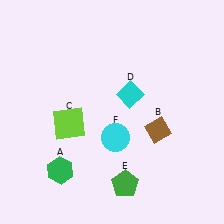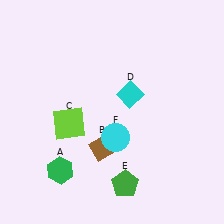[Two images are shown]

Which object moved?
The brown diamond (B) moved left.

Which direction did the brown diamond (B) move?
The brown diamond (B) moved left.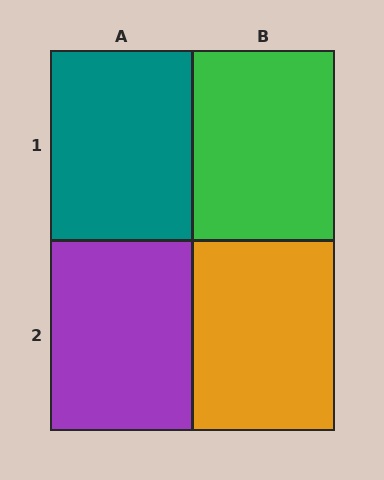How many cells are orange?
1 cell is orange.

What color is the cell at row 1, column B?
Green.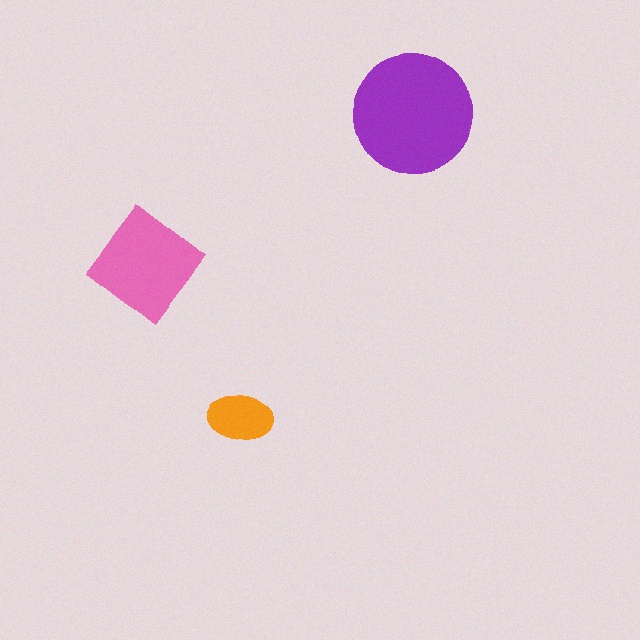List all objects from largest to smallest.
The purple circle, the pink diamond, the orange ellipse.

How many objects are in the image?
There are 3 objects in the image.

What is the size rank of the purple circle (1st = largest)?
1st.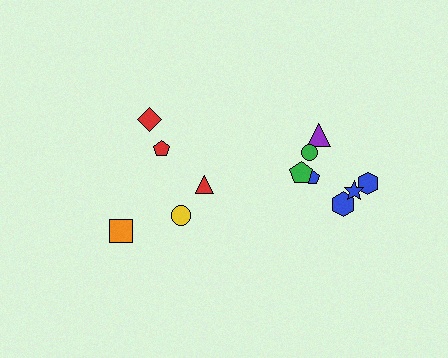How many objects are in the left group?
There are 5 objects.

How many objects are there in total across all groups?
There are 12 objects.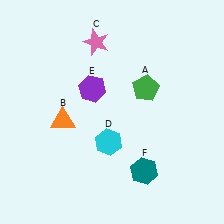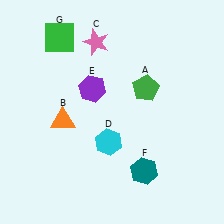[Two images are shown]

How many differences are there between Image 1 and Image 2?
There is 1 difference between the two images.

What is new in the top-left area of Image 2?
A green square (G) was added in the top-left area of Image 2.